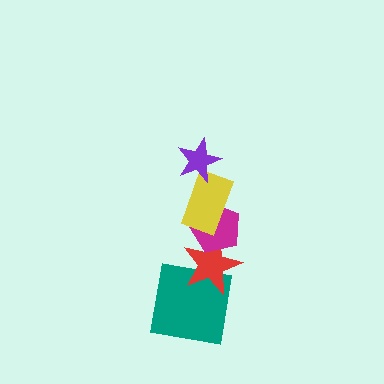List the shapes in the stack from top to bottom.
From top to bottom: the purple star, the yellow rectangle, the magenta pentagon, the red star, the teal square.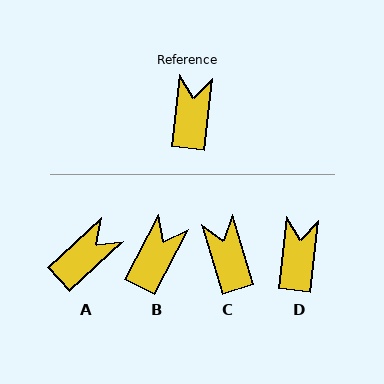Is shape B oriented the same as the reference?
No, it is off by about 21 degrees.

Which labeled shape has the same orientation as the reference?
D.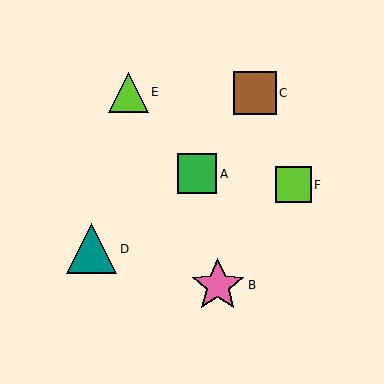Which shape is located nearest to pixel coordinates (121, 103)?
The lime triangle (labeled E) at (129, 92) is nearest to that location.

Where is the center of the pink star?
The center of the pink star is at (218, 285).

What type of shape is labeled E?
Shape E is a lime triangle.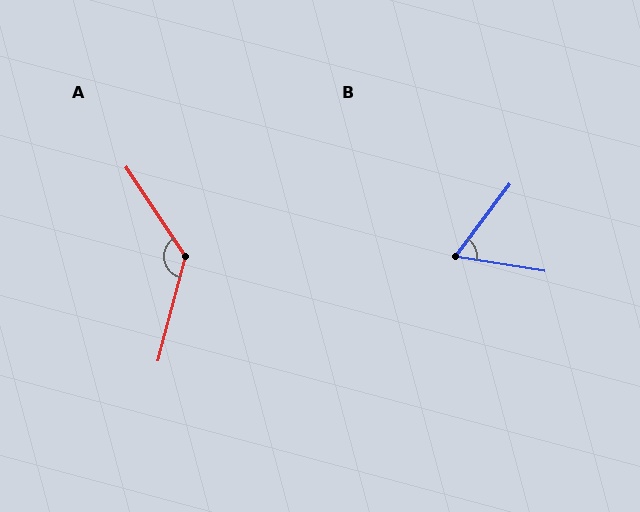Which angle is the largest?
A, at approximately 132 degrees.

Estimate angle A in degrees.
Approximately 132 degrees.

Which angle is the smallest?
B, at approximately 63 degrees.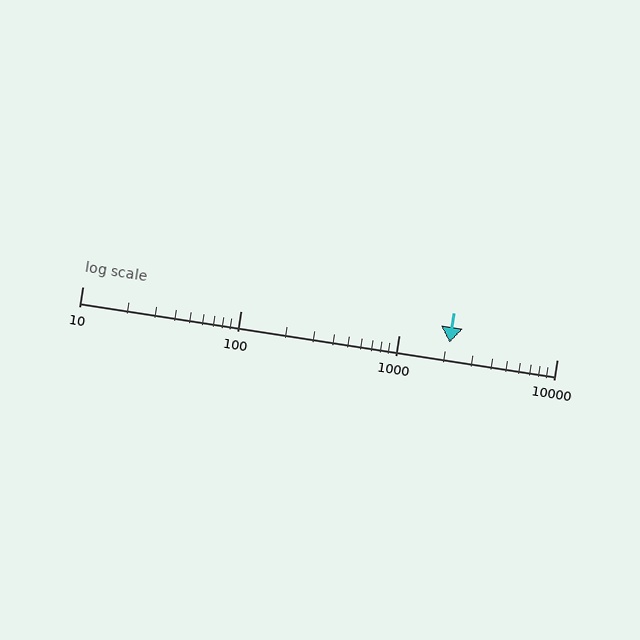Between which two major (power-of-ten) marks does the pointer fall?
The pointer is between 1000 and 10000.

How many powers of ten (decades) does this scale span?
The scale spans 3 decades, from 10 to 10000.